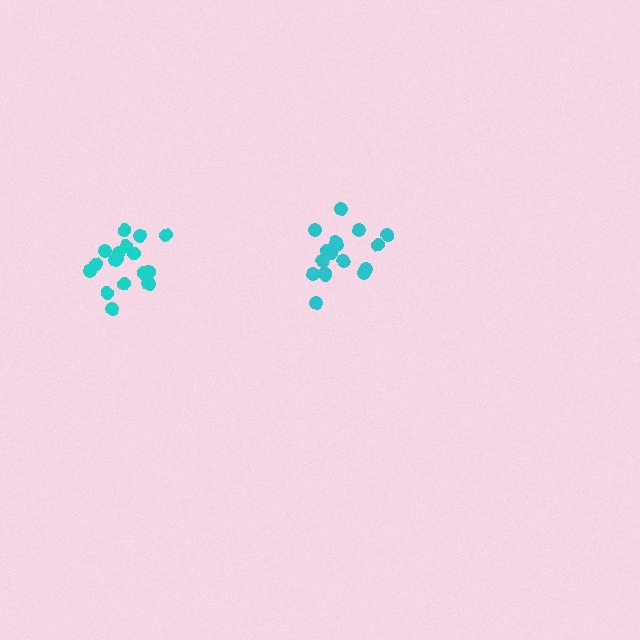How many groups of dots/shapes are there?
There are 2 groups.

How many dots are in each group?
Group 1: 17 dots, Group 2: 18 dots (35 total).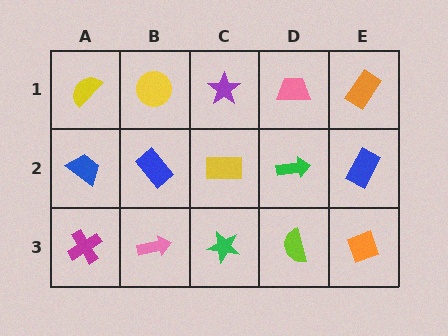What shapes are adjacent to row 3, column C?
A yellow rectangle (row 2, column C), a pink arrow (row 3, column B), a lime semicircle (row 3, column D).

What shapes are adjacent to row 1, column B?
A blue rectangle (row 2, column B), a yellow semicircle (row 1, column A), a purple star (row 1, column C).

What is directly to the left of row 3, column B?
A magenta cross.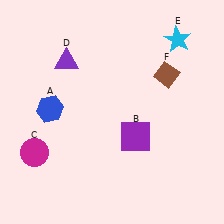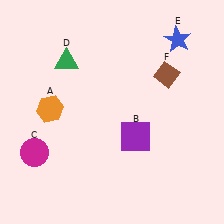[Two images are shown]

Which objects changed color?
A changed from blue to orange. D changed from purple to green. E changed from cyan to blue.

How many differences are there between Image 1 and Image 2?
There are 3 differences between the two images.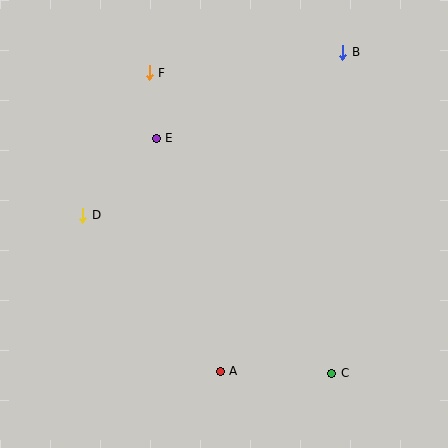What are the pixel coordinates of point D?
Point D is at (83, 215).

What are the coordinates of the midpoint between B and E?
The midpoint between B and E is at (249, 95).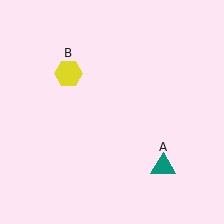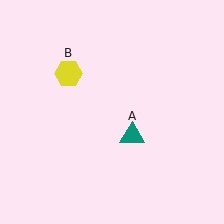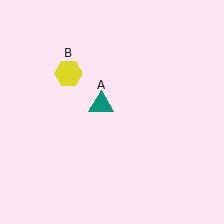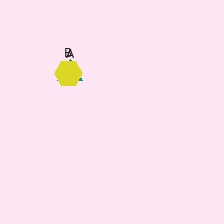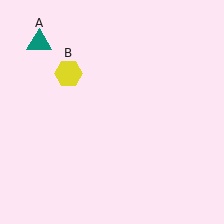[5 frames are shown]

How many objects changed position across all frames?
1 object changed position: teal triangle (object A).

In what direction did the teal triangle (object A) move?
The teal triangle (object A) moved up and to the left.